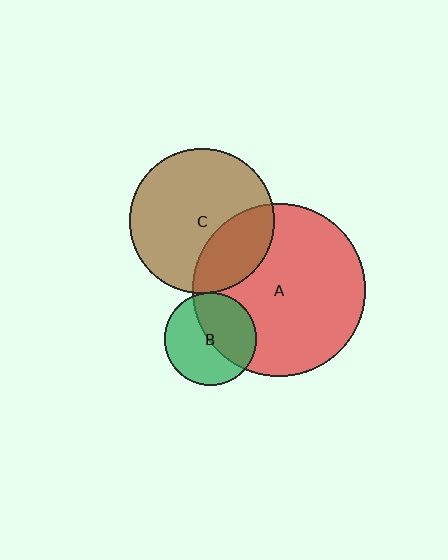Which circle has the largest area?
Circle A (red).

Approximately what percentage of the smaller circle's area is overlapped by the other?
Approximately 30%.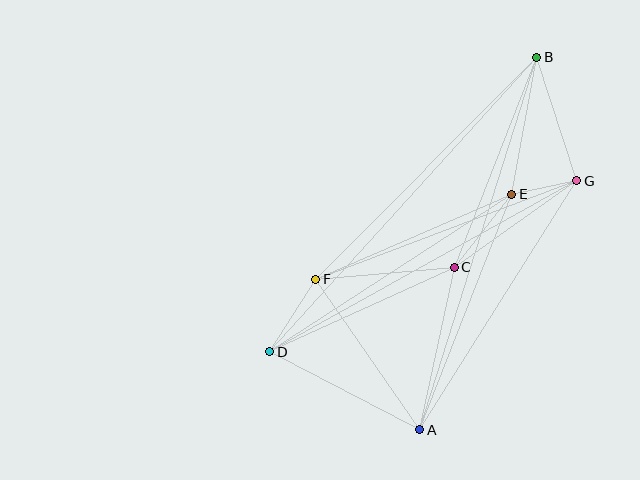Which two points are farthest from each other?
Points B and D are farthest from each other.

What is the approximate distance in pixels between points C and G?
The distance between C and G is approximately 150 pixels.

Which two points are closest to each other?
Points E and G are closest to each other.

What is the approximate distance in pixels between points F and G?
The distance between F and G is approximately 279 pixels.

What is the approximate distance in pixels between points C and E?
The distance between C and E is approximately 93 pixels.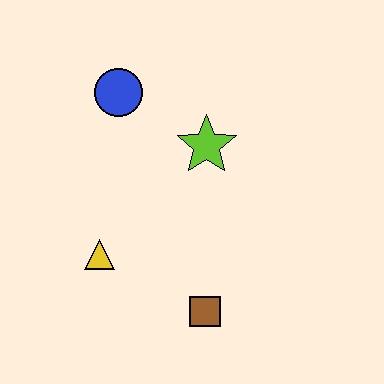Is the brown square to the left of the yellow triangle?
No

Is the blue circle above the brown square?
Yes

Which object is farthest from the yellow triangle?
The blue circle is farthest from the yellow triangle.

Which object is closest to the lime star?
The blue circle is closest to the lime star.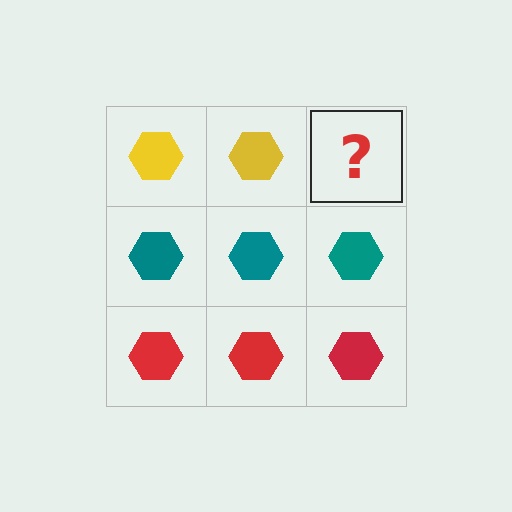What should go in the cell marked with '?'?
The missing cell should contain a yellow hexagon.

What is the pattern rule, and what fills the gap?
The rule is that each row has a consistent color. The gap should be filled with a yellow hexagon.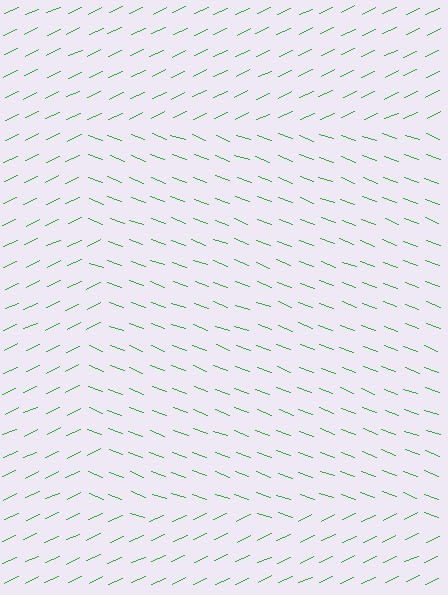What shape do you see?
I see a rectangle.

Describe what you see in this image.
The image is filled with small green line segments. A rectangle region in the image has lines oriented differently from the surrounding lines, creating a visible texture boundary.